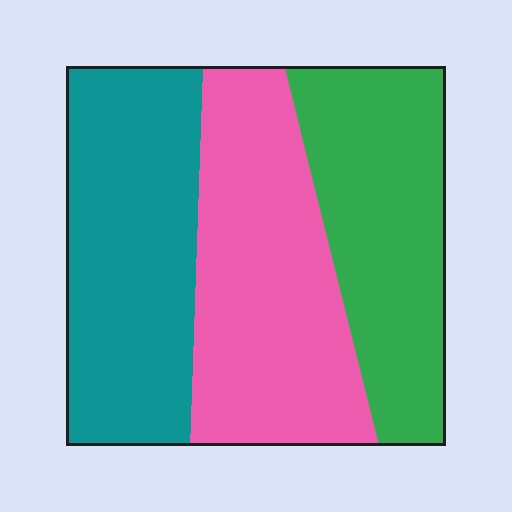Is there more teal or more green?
Teal.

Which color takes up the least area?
Green, at roughly 30%.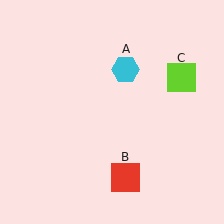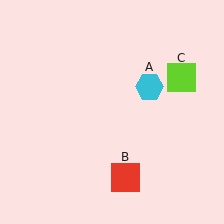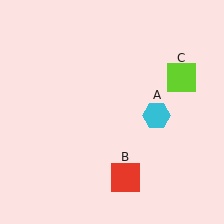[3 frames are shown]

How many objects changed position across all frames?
1 object changed position: cyan hexagon (object A).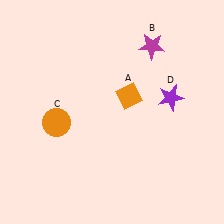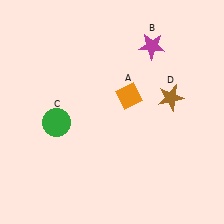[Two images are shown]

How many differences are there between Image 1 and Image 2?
There are 2 differences between the two images.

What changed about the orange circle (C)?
In Image 1, C is orange. In Image 2, it changed to green.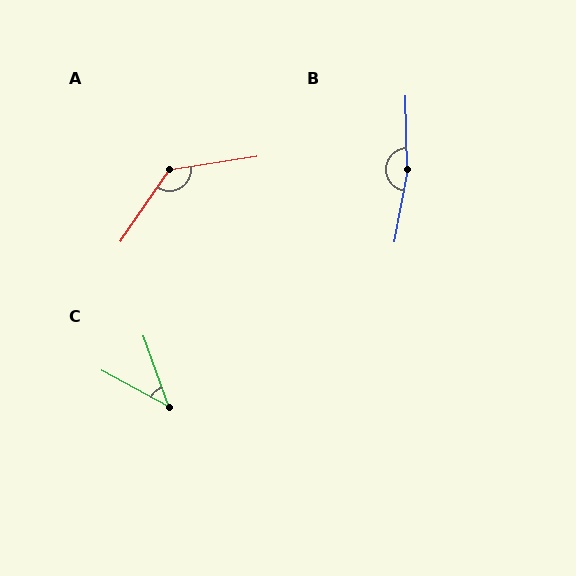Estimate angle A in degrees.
Approximately 133 degrees.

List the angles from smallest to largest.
C (42°), A (133°), B (168°).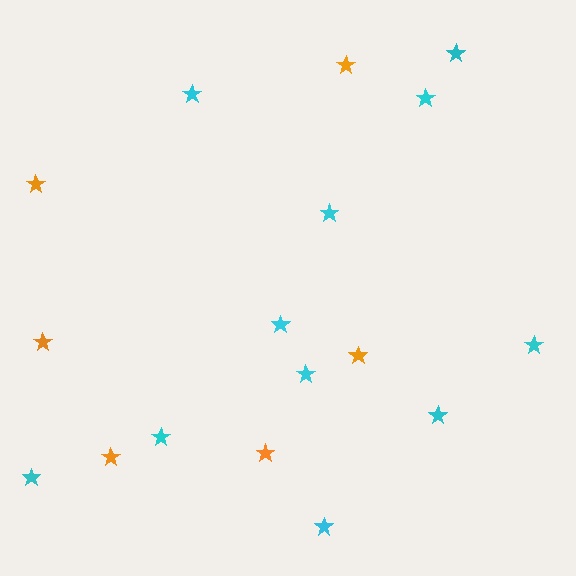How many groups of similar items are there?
There are 2 groups: one group of cyan stars (11) and one group of orange stars (6).